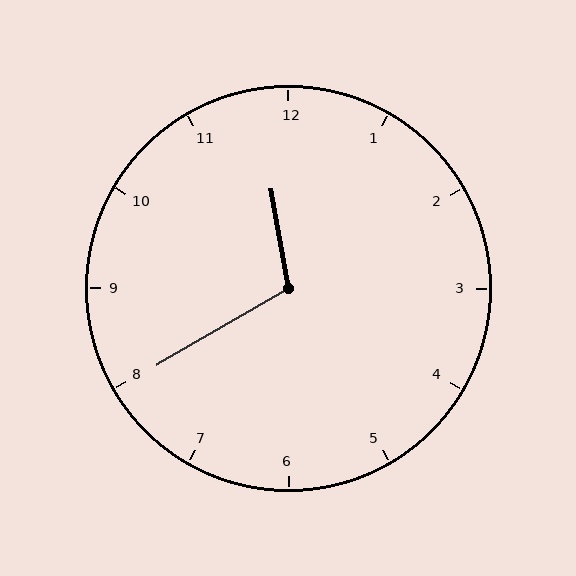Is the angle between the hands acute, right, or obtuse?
It is obtuse.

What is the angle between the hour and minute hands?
Approximately 110 degrees.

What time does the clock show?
11:40.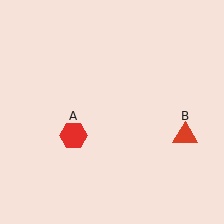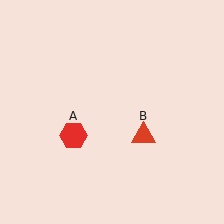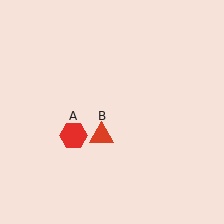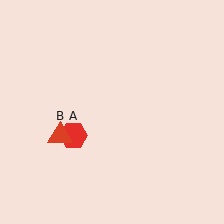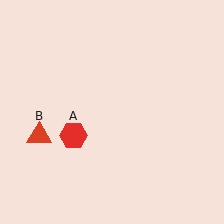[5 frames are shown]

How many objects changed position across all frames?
1 object changed position: red triangle (object B).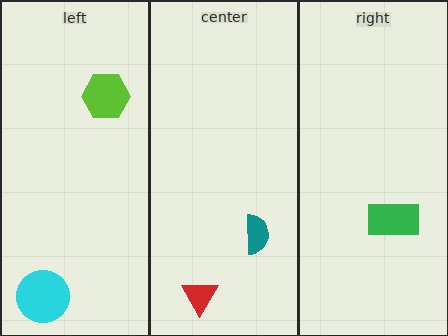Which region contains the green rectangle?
The right region.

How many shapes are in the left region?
2.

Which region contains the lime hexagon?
The left region.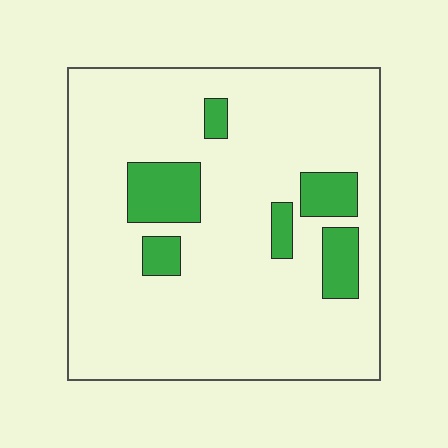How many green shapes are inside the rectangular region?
6.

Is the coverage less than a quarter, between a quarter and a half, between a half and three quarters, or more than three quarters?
Less than a quarter.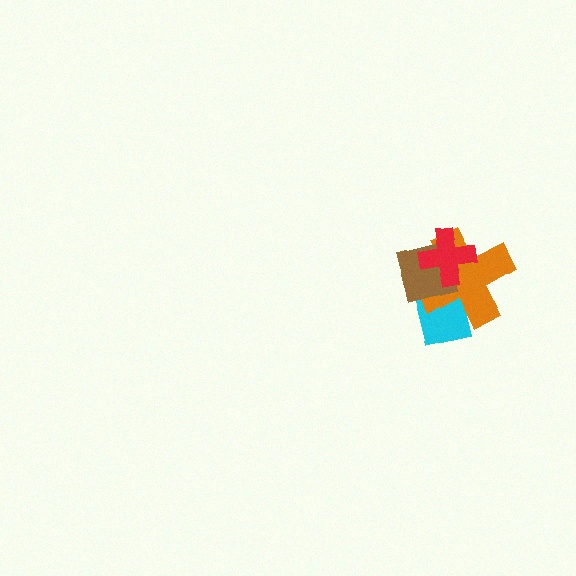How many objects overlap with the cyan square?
2 objects overlap with the cyan square.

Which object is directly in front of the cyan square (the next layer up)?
The orange cross is directly in front of the cyan square.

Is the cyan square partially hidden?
Yes, it is partially covered by another shape.